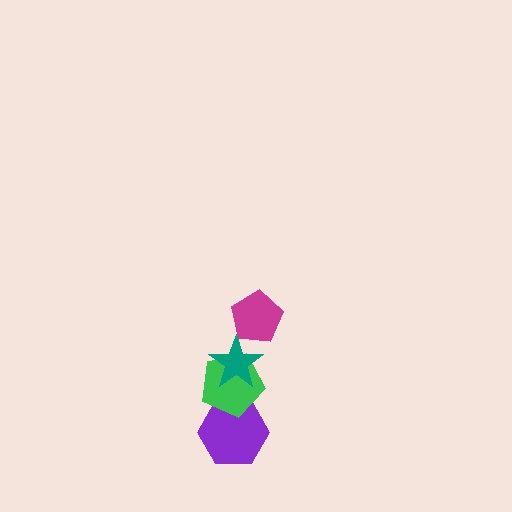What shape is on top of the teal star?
The magenta pentagon is on top of the teal star.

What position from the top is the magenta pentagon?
The magenta pentagon is 1st from the top.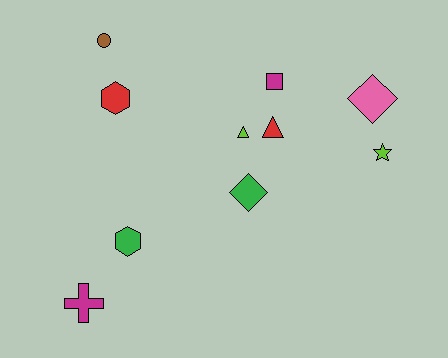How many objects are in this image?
There are 10 objects.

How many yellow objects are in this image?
There are no yellow objects.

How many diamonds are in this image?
There are 2 diamonds.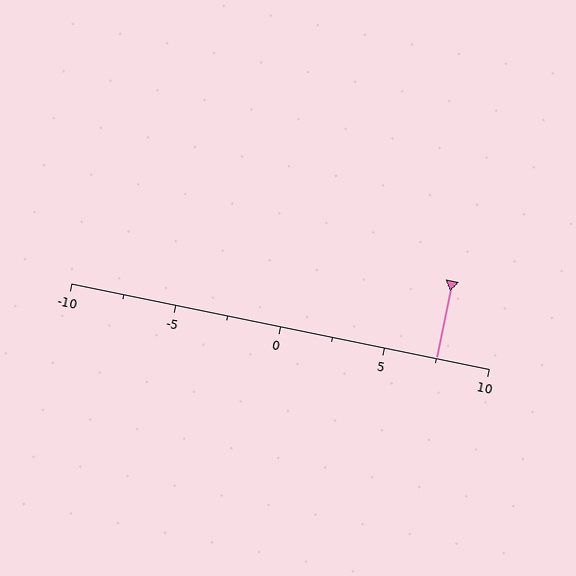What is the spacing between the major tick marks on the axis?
The major ticks are spaced 5 apart.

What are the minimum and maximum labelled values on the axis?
The axis runs from -10 to 10.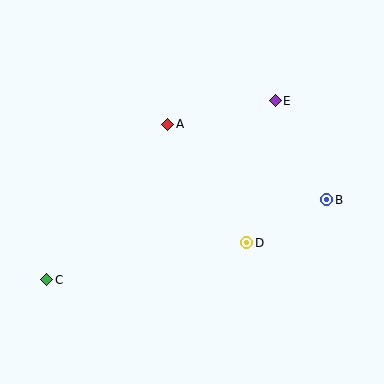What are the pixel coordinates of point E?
Point E is at (275, 101).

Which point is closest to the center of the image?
Point A at (168, 124) is closest to the center.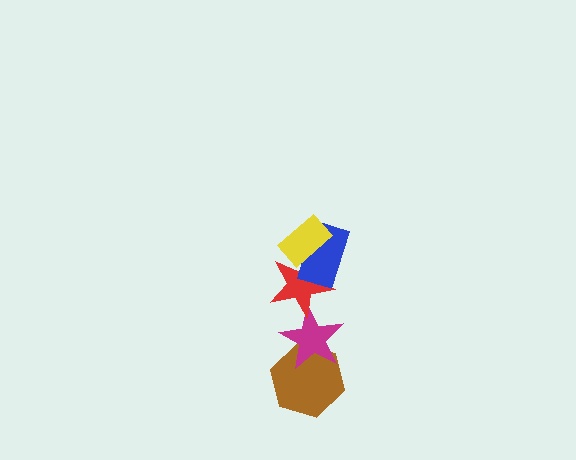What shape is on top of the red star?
The blue rectangle is on top of the red star.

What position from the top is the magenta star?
The magenta star is 4th from the top.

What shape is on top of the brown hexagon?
The magenta star is on top of the brown hexagon.